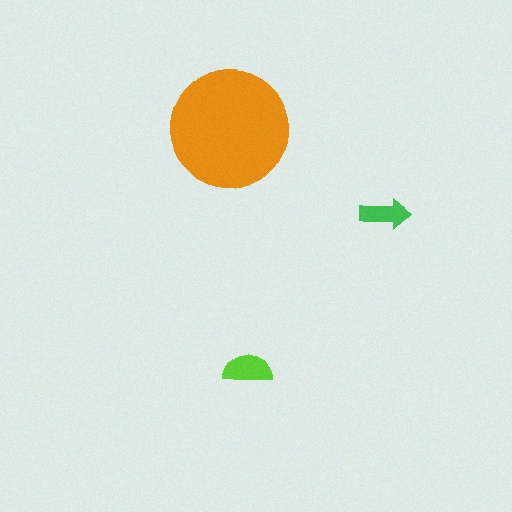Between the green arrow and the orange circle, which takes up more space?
The orange circle.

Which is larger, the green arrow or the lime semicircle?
The lime semicircle.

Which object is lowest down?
The lime semicircle is bottommost.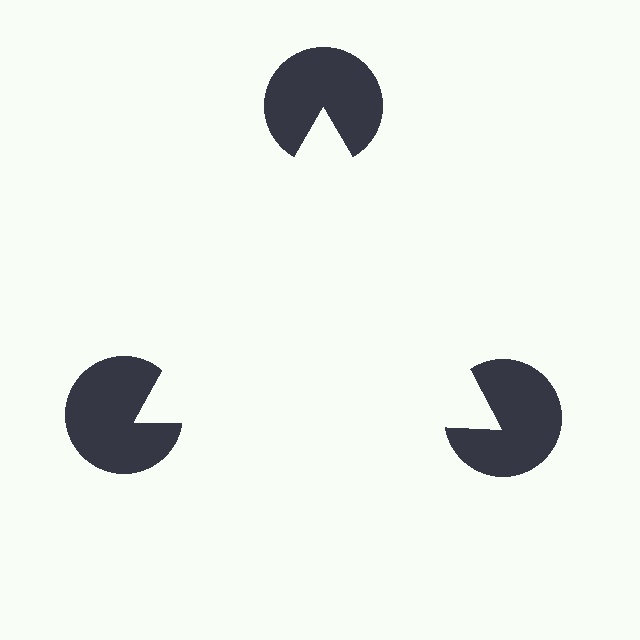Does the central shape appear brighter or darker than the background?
It typically appears slightly brighter than the background, even though no actual brightness change is drawn.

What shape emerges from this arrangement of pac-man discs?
An illusory triangle — its edges are inferred from the aligned wedge cuts in the pac-man discs, not physically drawn.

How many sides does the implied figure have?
3 sides.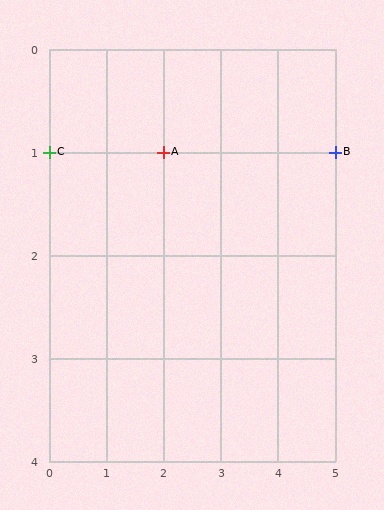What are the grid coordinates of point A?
Point A is at grid coordinates (2, 1).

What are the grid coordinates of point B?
Point B is at grid coordinates (5, 1).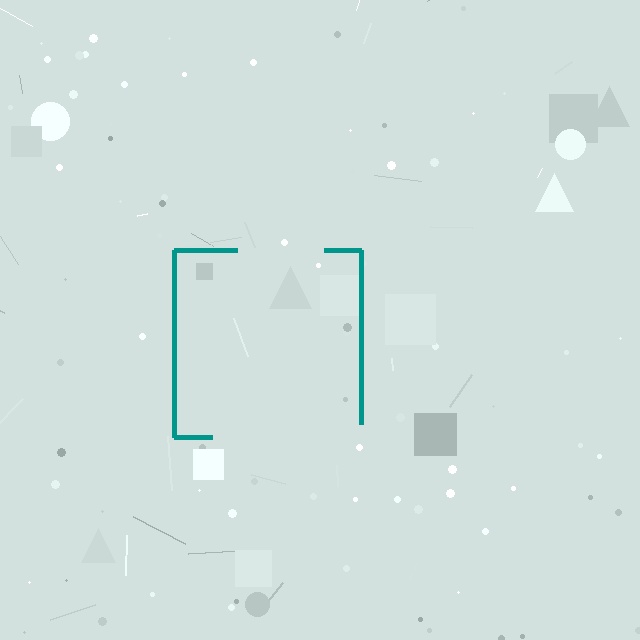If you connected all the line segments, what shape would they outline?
They would outline a square.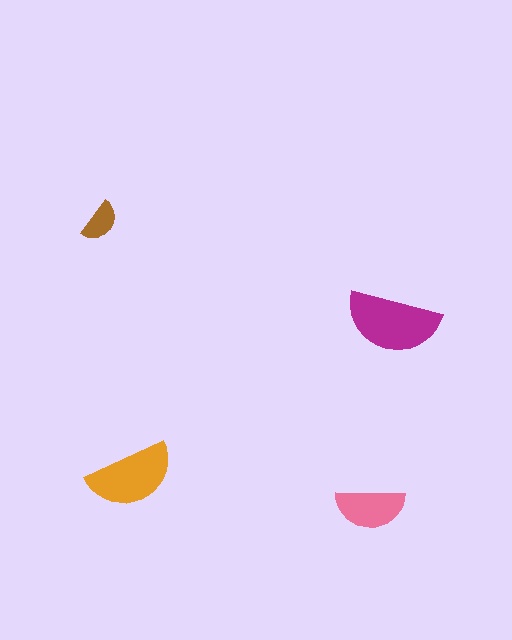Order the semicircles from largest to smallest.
the magenta one, the orange one, the pink one, the brown one.